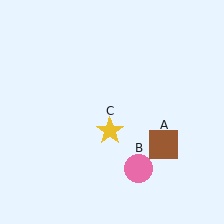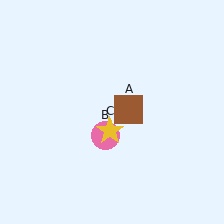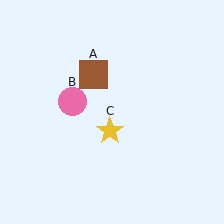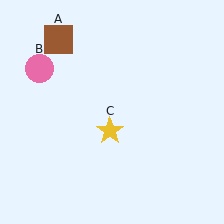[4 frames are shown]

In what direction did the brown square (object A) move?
The brown square (object A) moved up and to the left.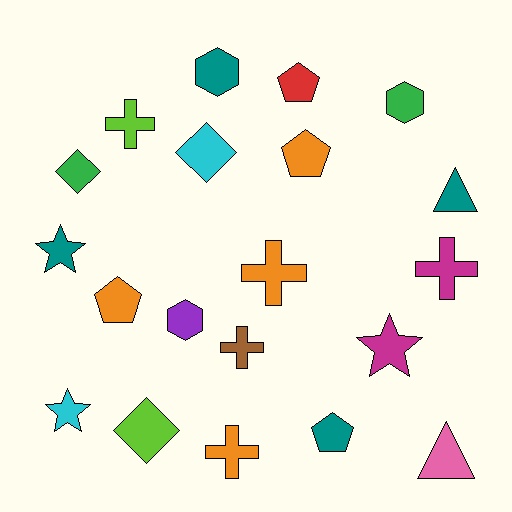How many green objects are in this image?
There are 2 green objects.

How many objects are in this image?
There are 20 objects.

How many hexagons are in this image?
There are 3 hexagons.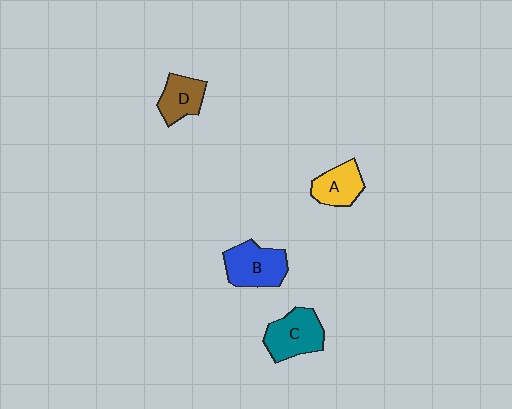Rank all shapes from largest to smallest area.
From largest to smallest: B (blue), C (teal), A (yellow), D (brown).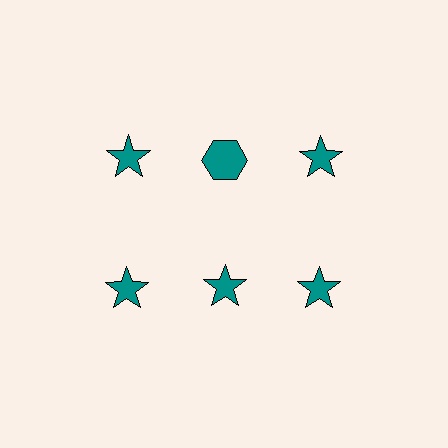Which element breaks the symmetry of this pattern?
The teal hexagon in the top row, second from left column breaks the symmetry. All other shapes are teal stars.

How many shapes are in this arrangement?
There are 6 shapes arranged in a grid pattern.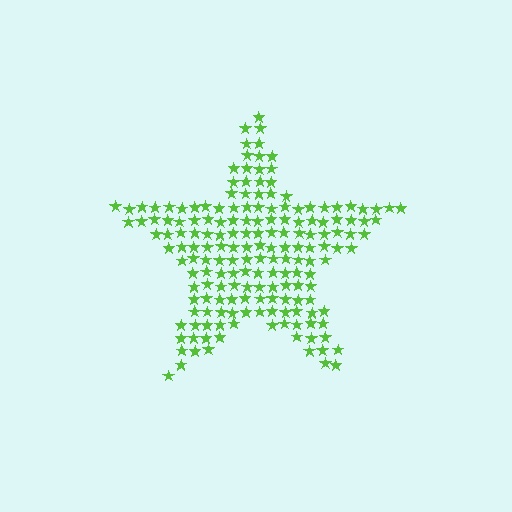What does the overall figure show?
The overall figure shows a star.